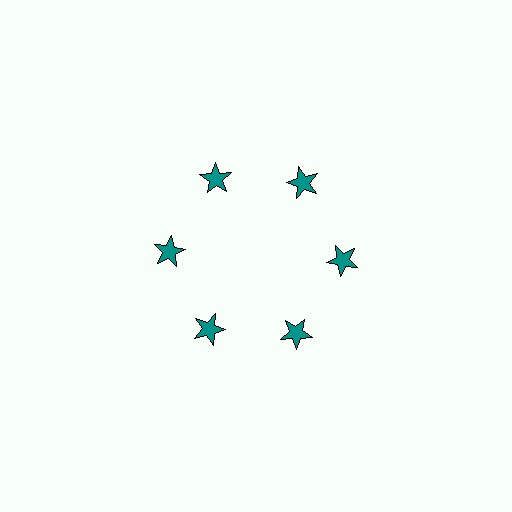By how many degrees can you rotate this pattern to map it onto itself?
The pattern maps onto itself every 60 degrees of rotation.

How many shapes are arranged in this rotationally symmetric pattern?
There are 6 shapes, arranged in 6 groups of 1.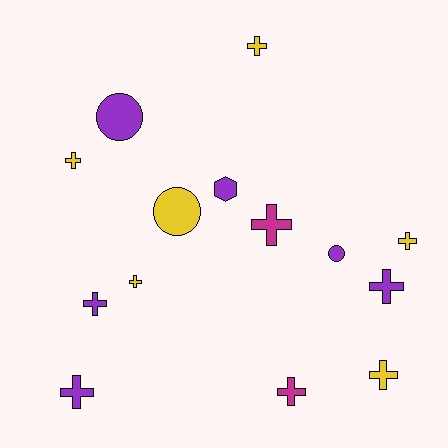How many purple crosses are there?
There are 3 purple crosses.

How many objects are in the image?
There are 14 objects.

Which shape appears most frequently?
Cross, with 10 objects.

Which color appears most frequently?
Purple, with 6 objects.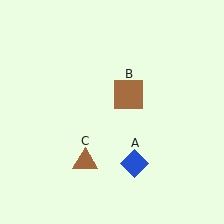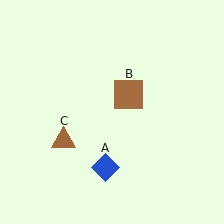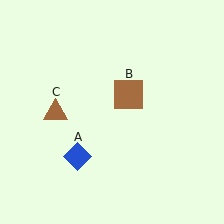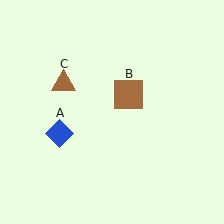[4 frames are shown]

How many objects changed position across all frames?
2 objects changed position: blue diamond (object A), brown triangle (object C).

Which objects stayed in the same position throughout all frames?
Brown square (object B) remained stationary.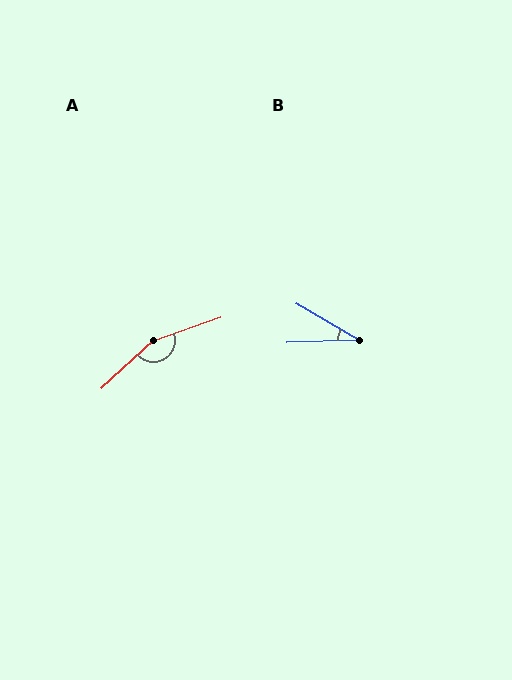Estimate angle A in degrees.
Approximately 156 degrees.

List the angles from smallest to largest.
B (32°), A (156°).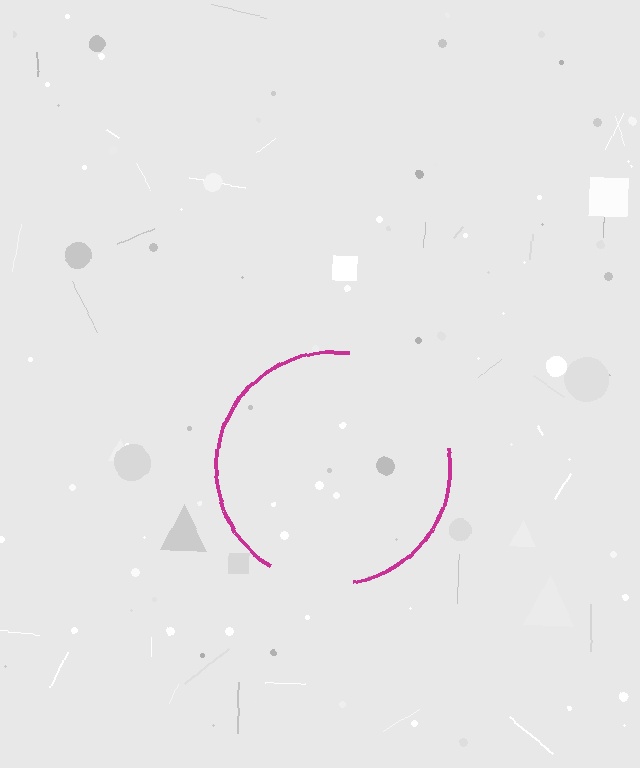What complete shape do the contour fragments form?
The contour fragments form a circle.